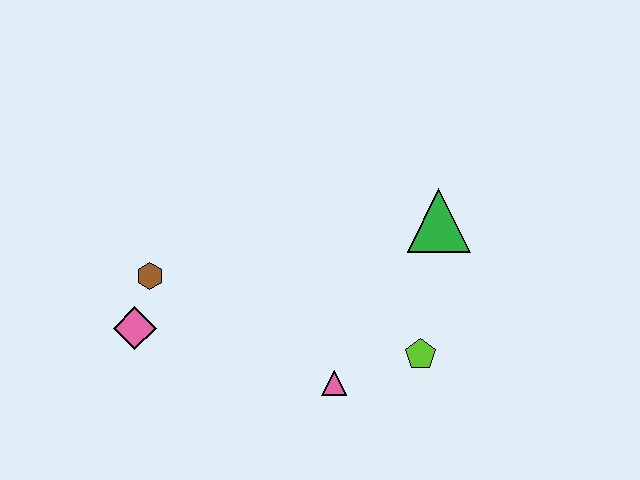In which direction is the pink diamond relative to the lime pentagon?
The pink diamond is to the left of the lime pentagon.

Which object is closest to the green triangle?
The lime pentagon is closest to the green triangle.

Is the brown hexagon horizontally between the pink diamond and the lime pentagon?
Yes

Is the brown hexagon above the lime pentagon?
Yes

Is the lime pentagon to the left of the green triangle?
Yes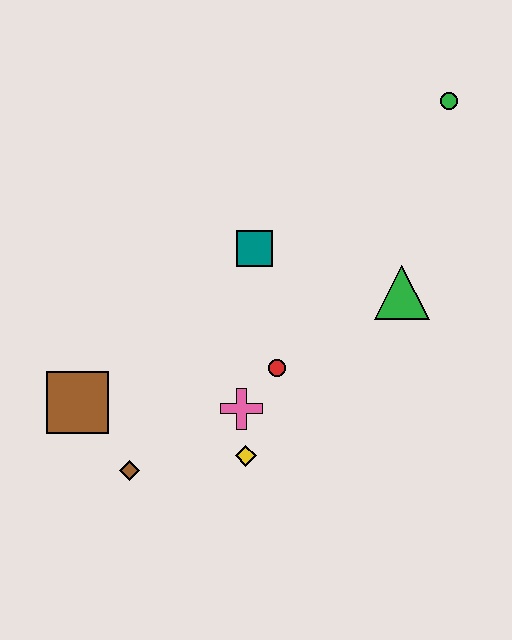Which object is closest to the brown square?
The brown diamond is closest to the brown square.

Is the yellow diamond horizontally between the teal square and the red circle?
No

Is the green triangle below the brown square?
No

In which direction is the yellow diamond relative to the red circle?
The yellow diamond is below the red circle.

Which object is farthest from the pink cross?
The green circle is farthest from the pink cross.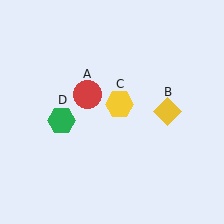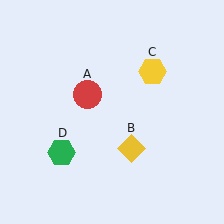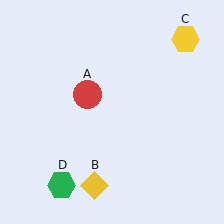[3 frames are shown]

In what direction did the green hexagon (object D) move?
The green hexagon (object D) moved down.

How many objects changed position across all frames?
3 objects changed position: yellow diamond (object B), yellow hexagon (object C), green hexagon (object D).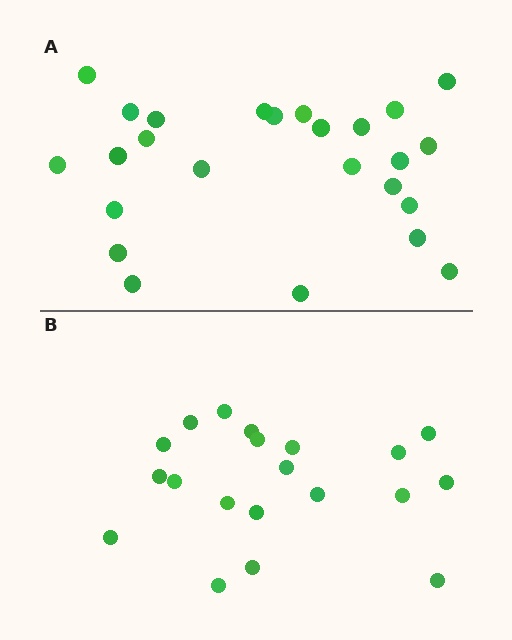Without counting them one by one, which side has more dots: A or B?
Region A (the top region) has more dots.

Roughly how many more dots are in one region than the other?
Region A has about 5 more dots than region B.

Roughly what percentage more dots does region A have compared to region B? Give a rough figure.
About 25% more.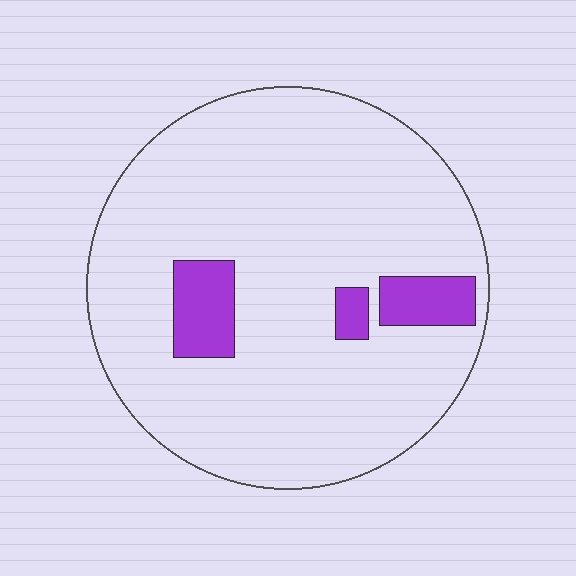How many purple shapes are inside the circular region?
3.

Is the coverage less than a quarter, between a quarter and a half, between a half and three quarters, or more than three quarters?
Less than a quarter.